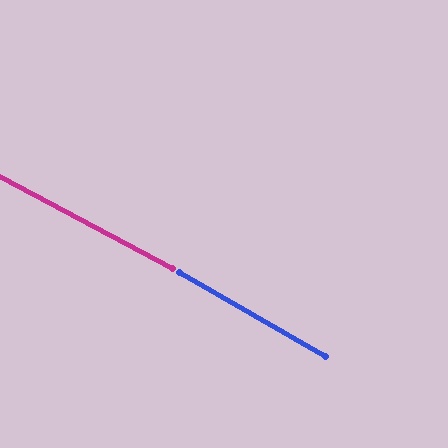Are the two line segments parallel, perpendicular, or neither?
Parallel — their directions differ by only 2.0°.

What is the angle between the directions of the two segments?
Approximately 2 degrees.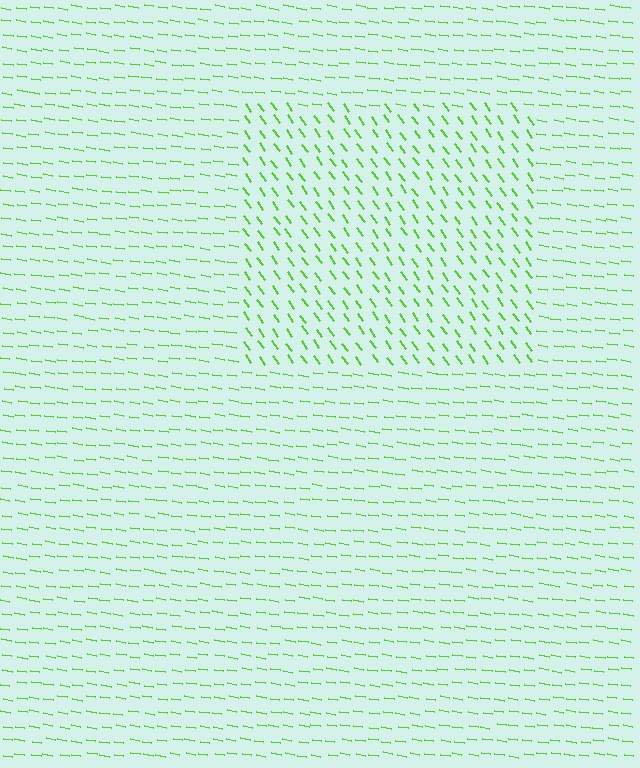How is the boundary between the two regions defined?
The boundary is defined purely by a change in line orientation (approximately 45 degrees difference). All lines are the same color and thickness.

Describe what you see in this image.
The image is filled with small lime line segments. A rectangle region in the image has lines oriented differently from the surrounding lines, creating a visible texture boundary.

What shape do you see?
I see a rectangle.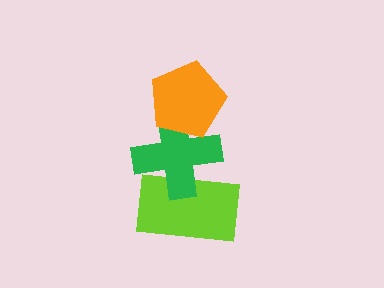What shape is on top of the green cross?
The orange pentagon is on top of the green cross.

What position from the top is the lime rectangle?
The lime rectangle is 3rd from the top.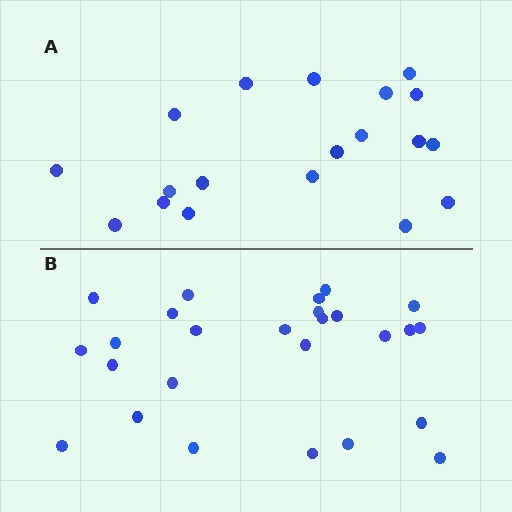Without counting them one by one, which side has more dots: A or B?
Region B (the bottom region) has more dots.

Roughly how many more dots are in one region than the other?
Region B has roughly 8 or so more dots than region A.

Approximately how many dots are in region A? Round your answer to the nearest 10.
About 20 dots. (The exact count is 19, which rounds to 20.)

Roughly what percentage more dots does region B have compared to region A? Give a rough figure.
About 35% more.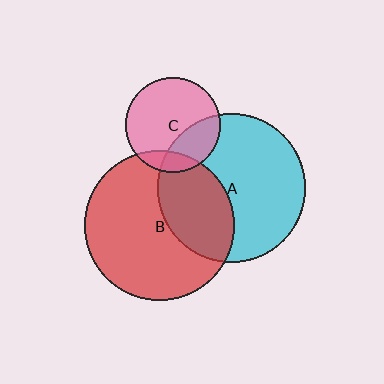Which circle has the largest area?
Circle B (red).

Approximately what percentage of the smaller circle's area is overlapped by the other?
Approximately 30%.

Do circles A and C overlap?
Yes.